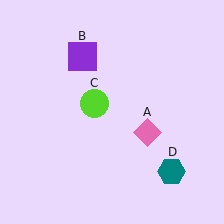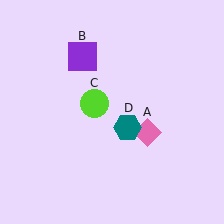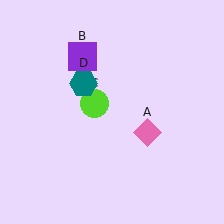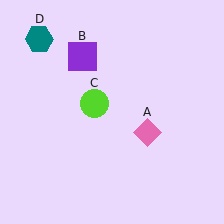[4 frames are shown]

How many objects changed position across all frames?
1 object changed position: teal hexagon (object D).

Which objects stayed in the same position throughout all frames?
Pink diamond (object A) and purple square (object B) and lime circle (object C) remained stationary.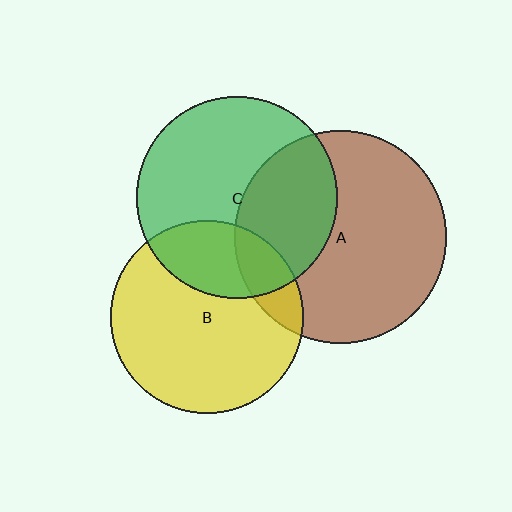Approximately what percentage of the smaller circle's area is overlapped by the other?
Approximately 15%.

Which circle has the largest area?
Circle A (brown).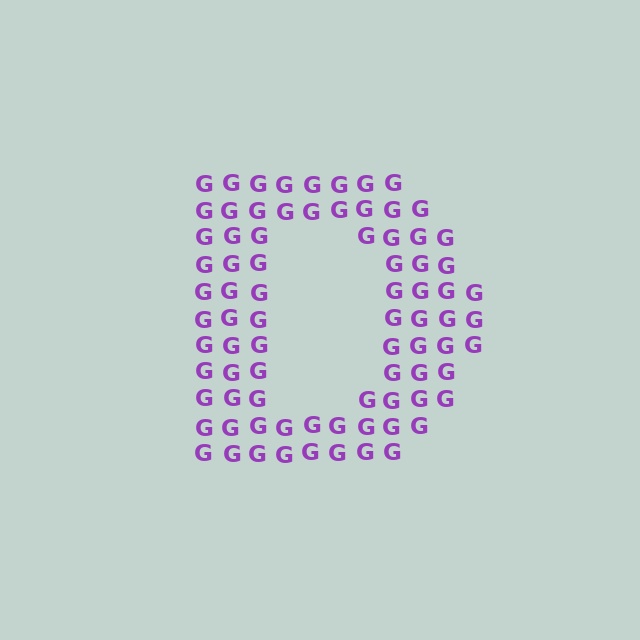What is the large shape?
The large shape is the letter D.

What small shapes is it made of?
It is made of small letter G's.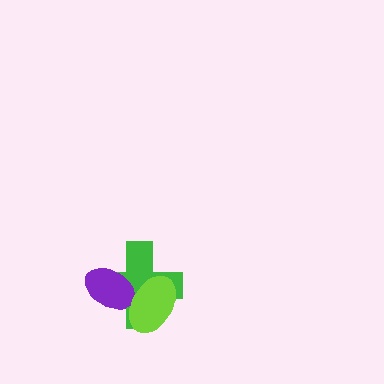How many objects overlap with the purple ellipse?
2 objects overlap with the purple ellipse.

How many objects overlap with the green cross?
2 objects overlap with the green cross.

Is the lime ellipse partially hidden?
No, no other shape covers it.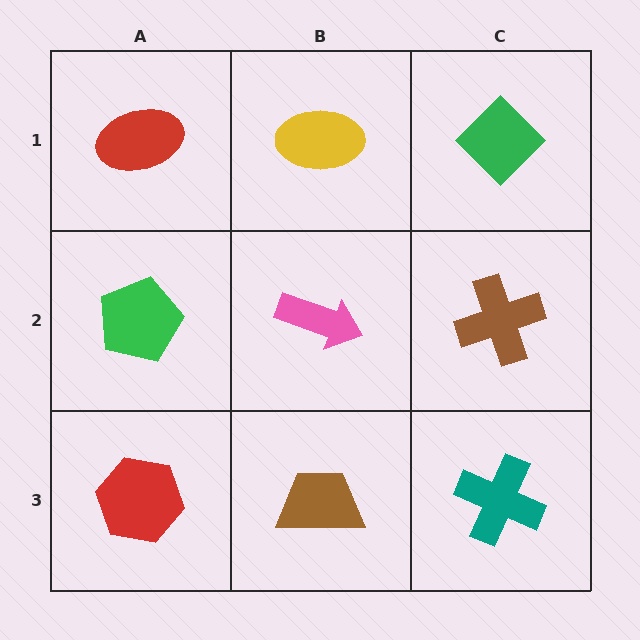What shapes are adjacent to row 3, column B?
A pink arrow (row 2, column B), a red hexagon (row 3, column A), a teal cross (row 3, column C).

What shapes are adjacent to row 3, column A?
A green pentagon (row 2, column A), a brown trapezoid (row 3, column B).